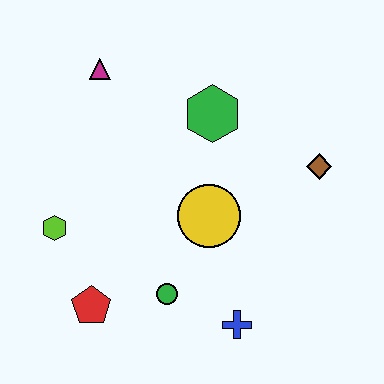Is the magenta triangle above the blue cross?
Yes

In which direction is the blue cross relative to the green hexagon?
The blue cross is below the green hexagon.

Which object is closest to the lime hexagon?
The red pentagon is closest to the lime hexagon.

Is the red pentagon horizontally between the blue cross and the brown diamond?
No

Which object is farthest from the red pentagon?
The brown diamond is farthest from the red pentagon.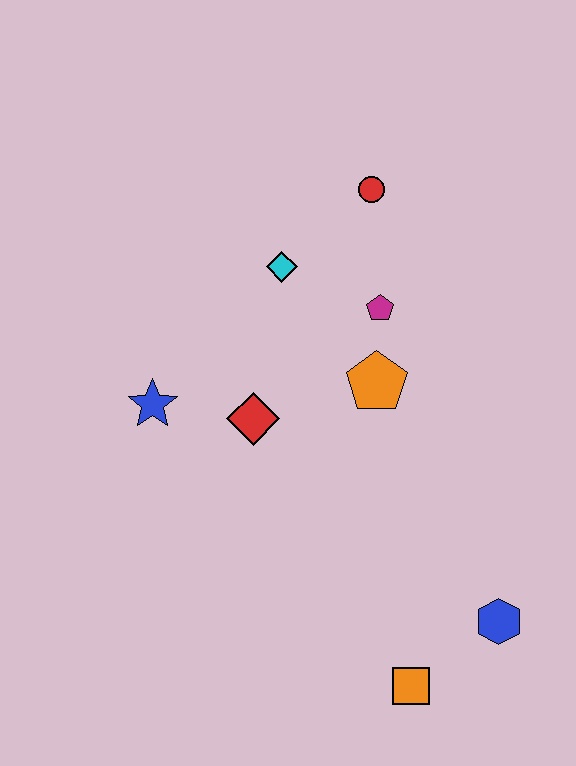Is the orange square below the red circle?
Yes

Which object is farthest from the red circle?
The orange square is farthest from the red circle.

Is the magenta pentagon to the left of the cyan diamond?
No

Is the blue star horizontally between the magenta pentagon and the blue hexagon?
No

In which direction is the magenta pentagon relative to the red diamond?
The magenta pentagon is to the right of the red diamond.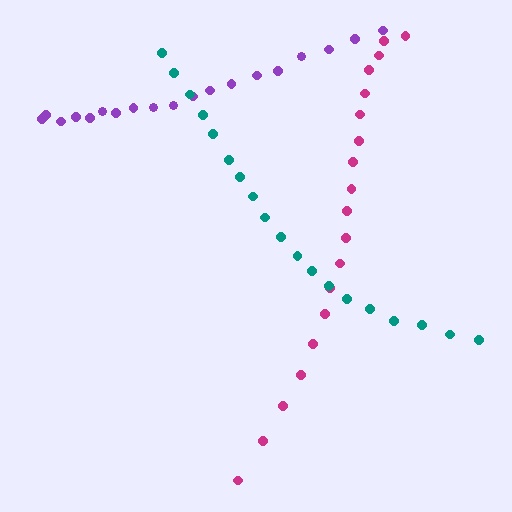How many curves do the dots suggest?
There are 3 distinct paths.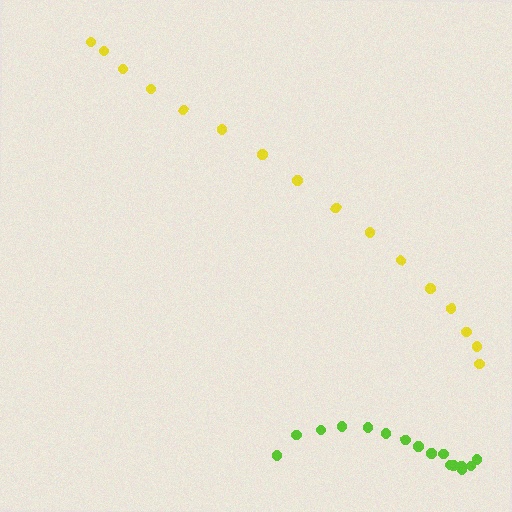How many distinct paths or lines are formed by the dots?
There are 2 distinct paths.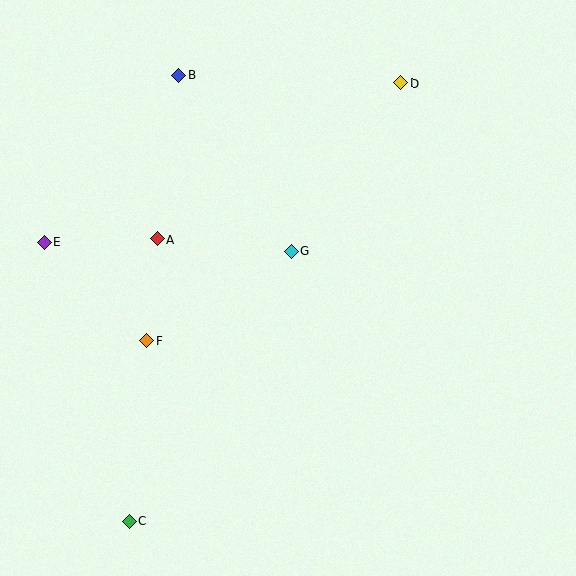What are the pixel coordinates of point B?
Point B is at (179, 75).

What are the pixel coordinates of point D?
Point D is at (401, 83).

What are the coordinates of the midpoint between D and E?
The midpoint between D and E is at (223, 163).